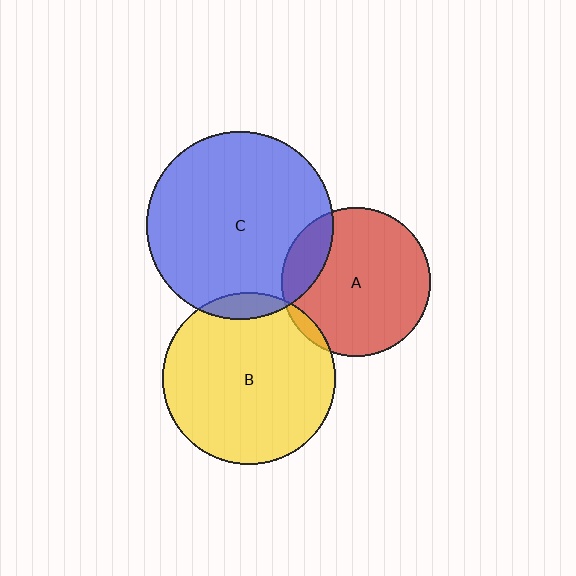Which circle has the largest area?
Circle C (blue).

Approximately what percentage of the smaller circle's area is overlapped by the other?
Approximately 5%.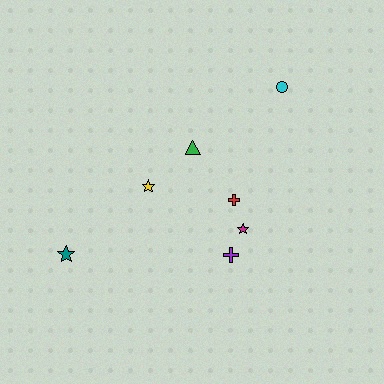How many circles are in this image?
There is 1 circle.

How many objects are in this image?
There are 7 objects.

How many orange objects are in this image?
There are no orange objects.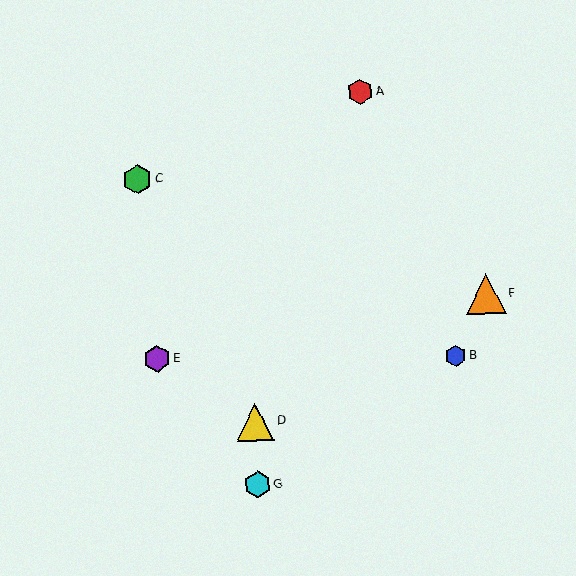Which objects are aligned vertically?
Objects D, G are aligned vertically.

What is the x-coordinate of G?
Object G is at x≈257.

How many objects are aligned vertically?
2 objects (D, G) are aligned vertically.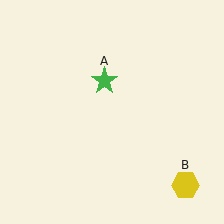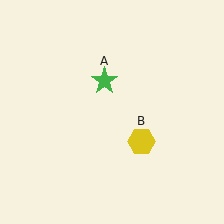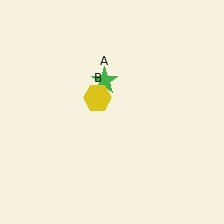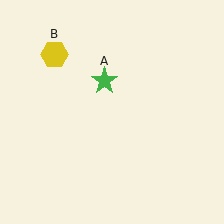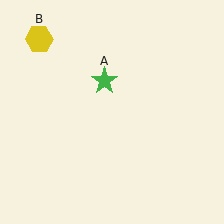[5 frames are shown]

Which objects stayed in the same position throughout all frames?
Green star (object A) remained stationary.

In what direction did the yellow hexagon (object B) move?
The yellow hexagon (object B) moved up and to the left.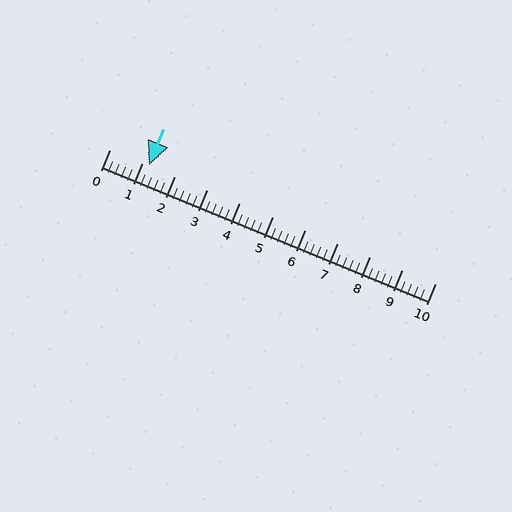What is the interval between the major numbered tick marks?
The major tick marks are spaced 1 units apart.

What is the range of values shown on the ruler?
The ruler shows values from 0 to 10.